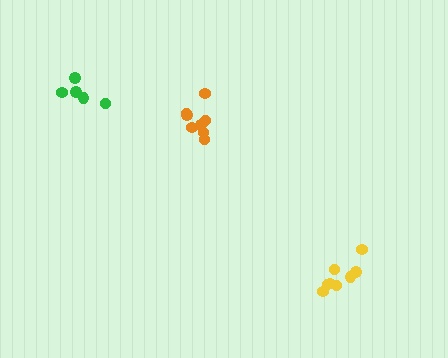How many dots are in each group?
Group 1: 8 dots, Group 2: 8 dots, Group 3: 5 dots (21 total).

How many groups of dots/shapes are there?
There are 3 groups.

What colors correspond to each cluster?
The clusters are colored: orange, yellow, green.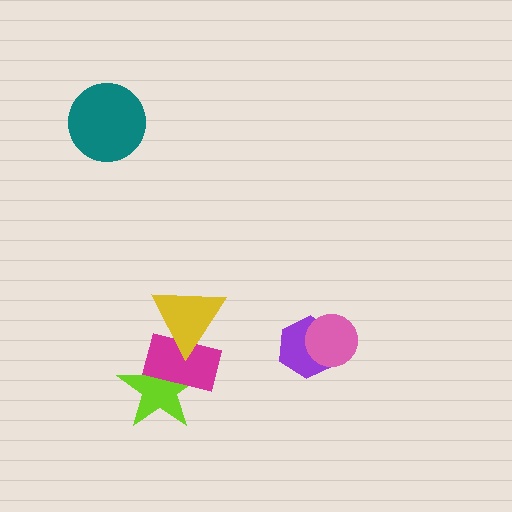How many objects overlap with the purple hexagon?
1 object overlaps with the purple hexagon.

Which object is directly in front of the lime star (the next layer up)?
The magenta rectangle is directly in front of the lime star.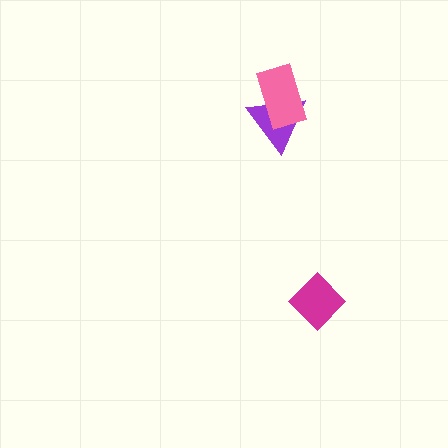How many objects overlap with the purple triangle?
1 object overlaps with the purple triangle.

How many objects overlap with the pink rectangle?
1 object overlaps with the pink rectangle.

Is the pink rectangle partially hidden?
No, no other shape covers it.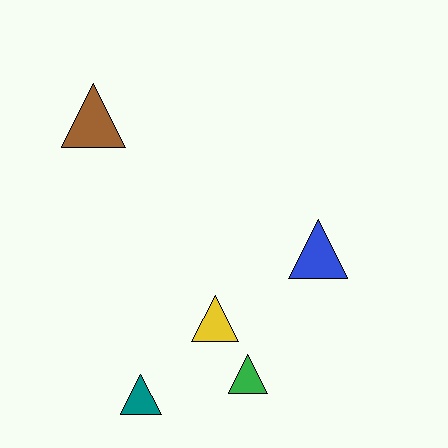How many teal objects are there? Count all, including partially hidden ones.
There is 1 teal object.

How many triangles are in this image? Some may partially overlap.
There are 5 triangles.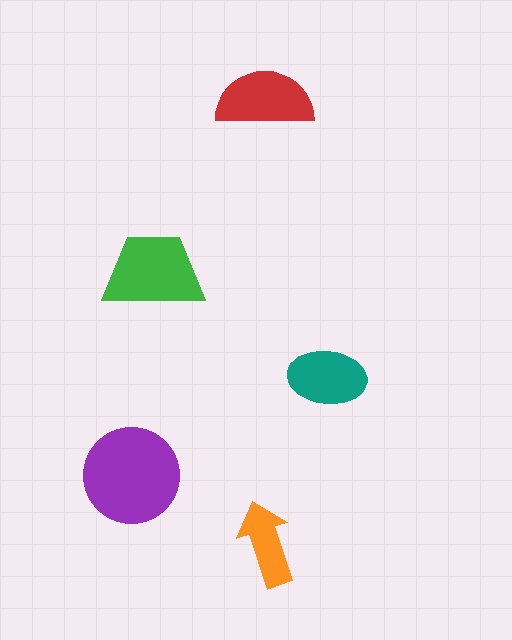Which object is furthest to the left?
The purple circle is leftmost.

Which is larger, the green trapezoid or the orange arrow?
The green trapezoid.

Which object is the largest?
The purple circle.